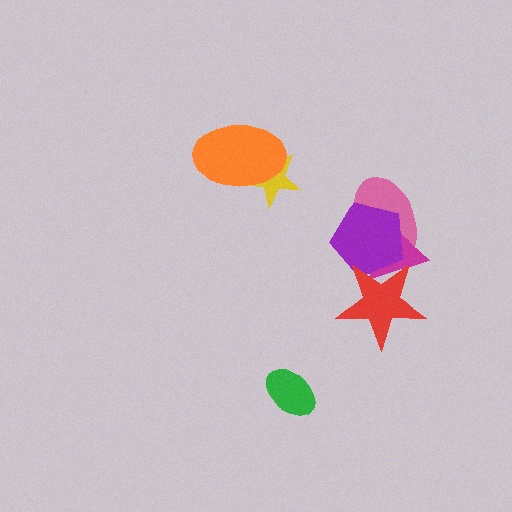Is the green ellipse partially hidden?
No, no other shape covers it.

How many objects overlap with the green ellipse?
0 objects overlap with the green ellipse.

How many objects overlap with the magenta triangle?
3 objects overlap with the magenta triangle.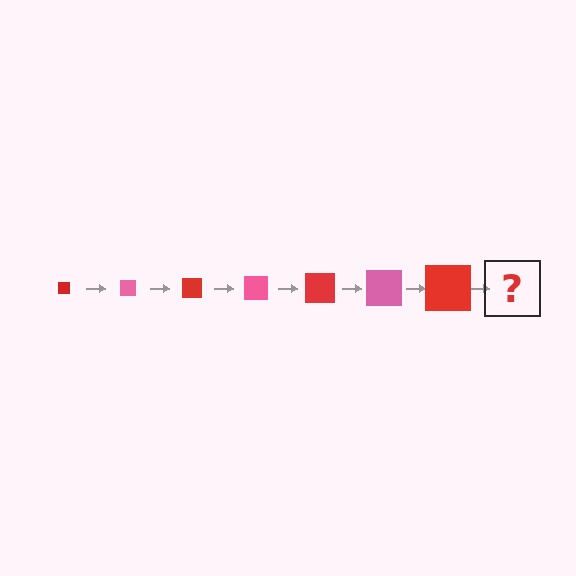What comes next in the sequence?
The next element should be a pink square, larger than the previous one.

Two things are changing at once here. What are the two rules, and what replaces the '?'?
The two rules are that the square grows larger each step and the color cycles through red and pink. The '?' should be a pink square, larger than the previous one.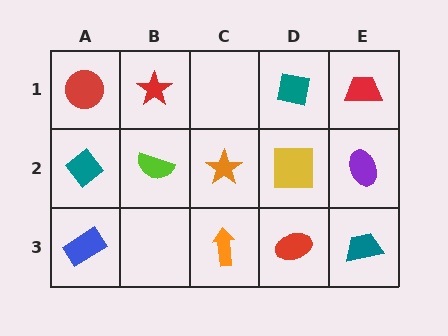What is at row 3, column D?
A red ellipse.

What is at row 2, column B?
A lime semicircle.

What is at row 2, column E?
A purple ellipse.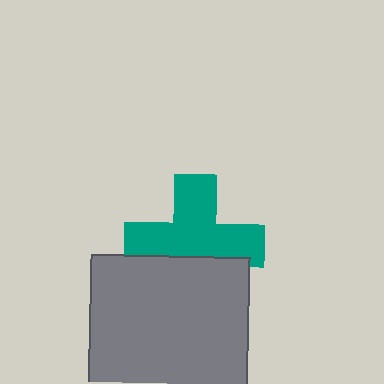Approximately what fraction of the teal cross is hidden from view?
Roughly 34% of the teal cross is hidden behind the gray square.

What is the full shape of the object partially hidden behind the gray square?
The partially hidden object is a teal cross.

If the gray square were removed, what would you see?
You would see the complete teal cross.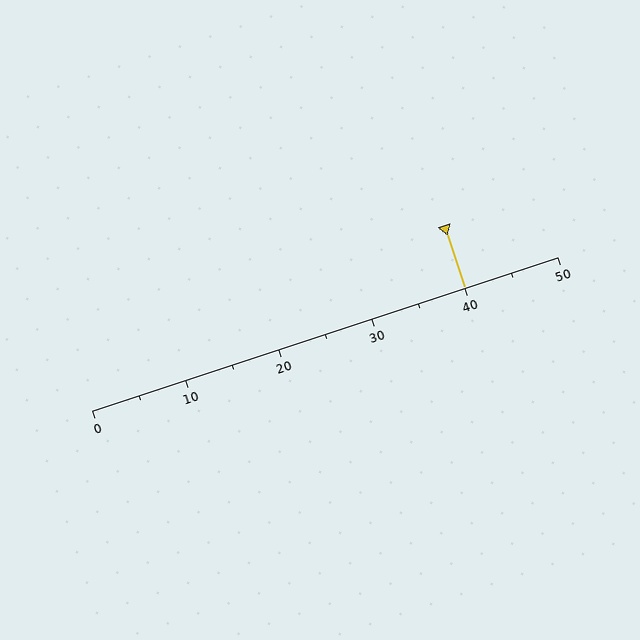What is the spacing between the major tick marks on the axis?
The major ticks are spaced 10 apart.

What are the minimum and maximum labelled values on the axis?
The axis runs from 0 to 50.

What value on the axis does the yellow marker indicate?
The marker indicates approximately 40.